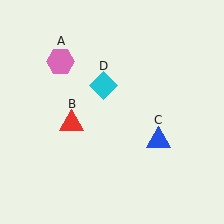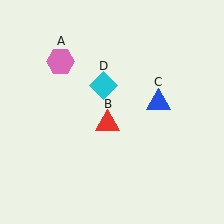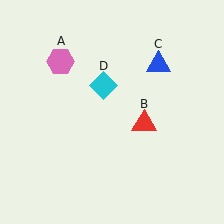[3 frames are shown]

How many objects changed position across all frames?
2 objects changed position: red triangle (object B), blue triangle (object C).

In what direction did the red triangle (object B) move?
The red triangle (object B) moved right.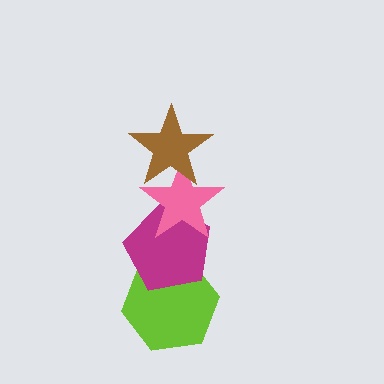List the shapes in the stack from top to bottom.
From top to bottom: the brown star, the pink star, the magenta pentagon, the lime hexagon.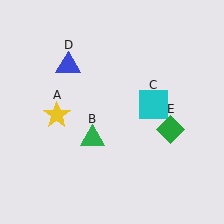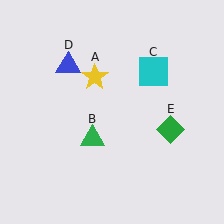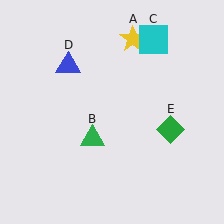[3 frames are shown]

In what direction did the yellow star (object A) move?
The yellow star (object A) moved up and to the right.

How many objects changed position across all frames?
2 objects changed position: yellow star (object A), cyan square (object C).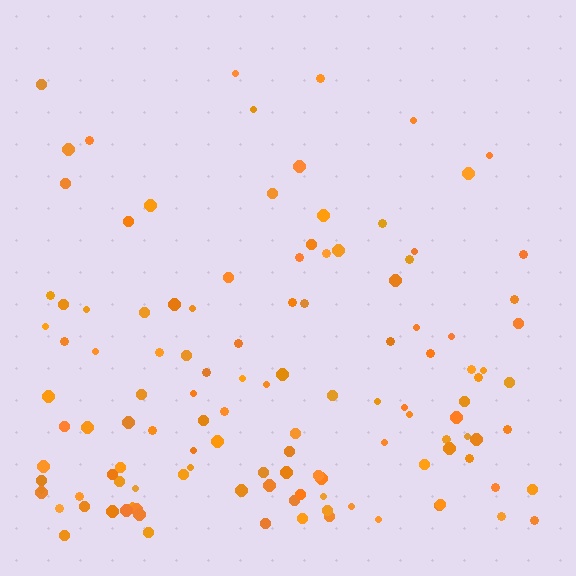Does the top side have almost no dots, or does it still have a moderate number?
Still a moderate number, just noticeably fewer than the bottom.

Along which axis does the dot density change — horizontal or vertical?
Vertical.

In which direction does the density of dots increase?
From top to bottom, with the bottom side densest.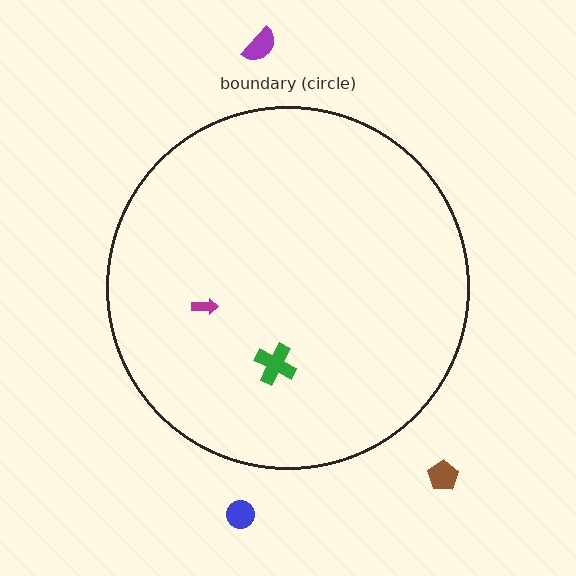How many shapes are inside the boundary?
2 inside, 3 outside.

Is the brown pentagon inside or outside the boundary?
Outside.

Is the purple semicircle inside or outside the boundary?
Outside.